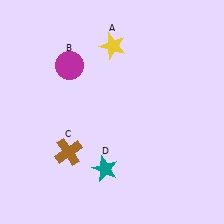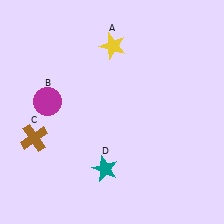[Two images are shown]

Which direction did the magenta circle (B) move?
The magenta circle (B) moved down.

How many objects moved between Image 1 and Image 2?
2 objects moved between the two images.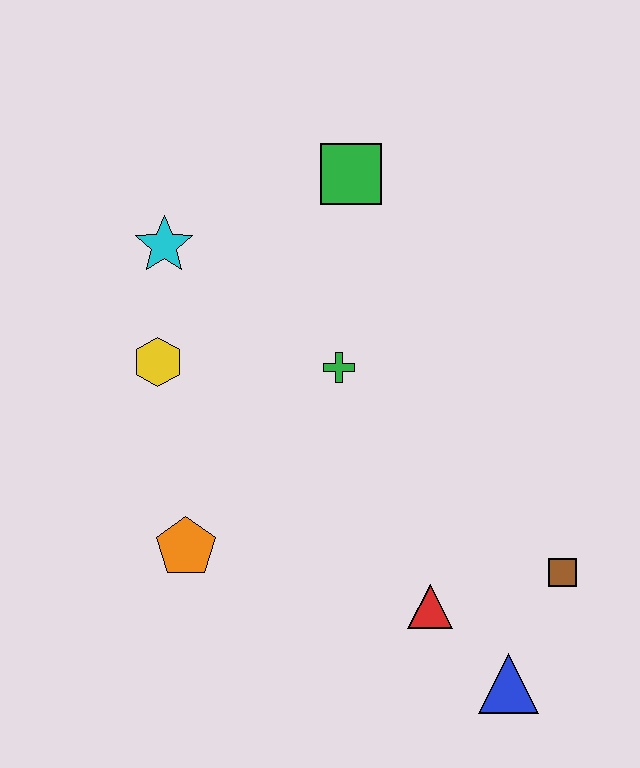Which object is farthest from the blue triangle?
The cyan star is farthest from the blue triangle.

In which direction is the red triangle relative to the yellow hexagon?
The red triangle is to the right of the yellow hexagon.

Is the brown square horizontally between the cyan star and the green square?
No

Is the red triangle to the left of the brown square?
Yes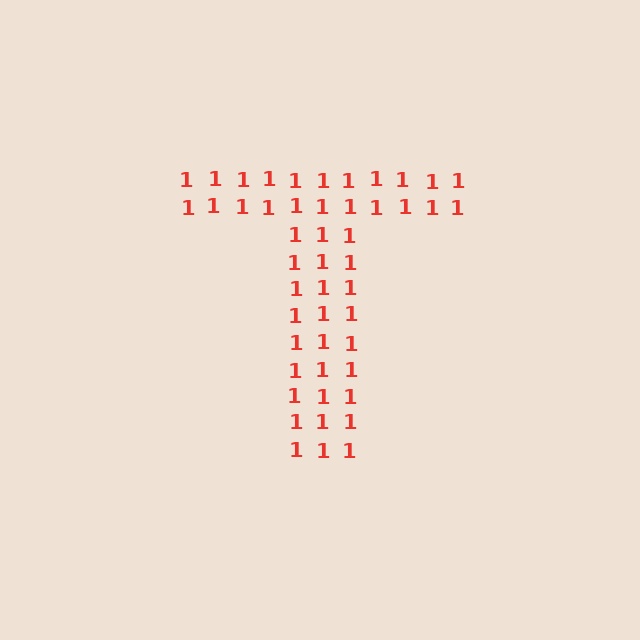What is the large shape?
The large shape is the letter T.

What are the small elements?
The small elements are digit 1's.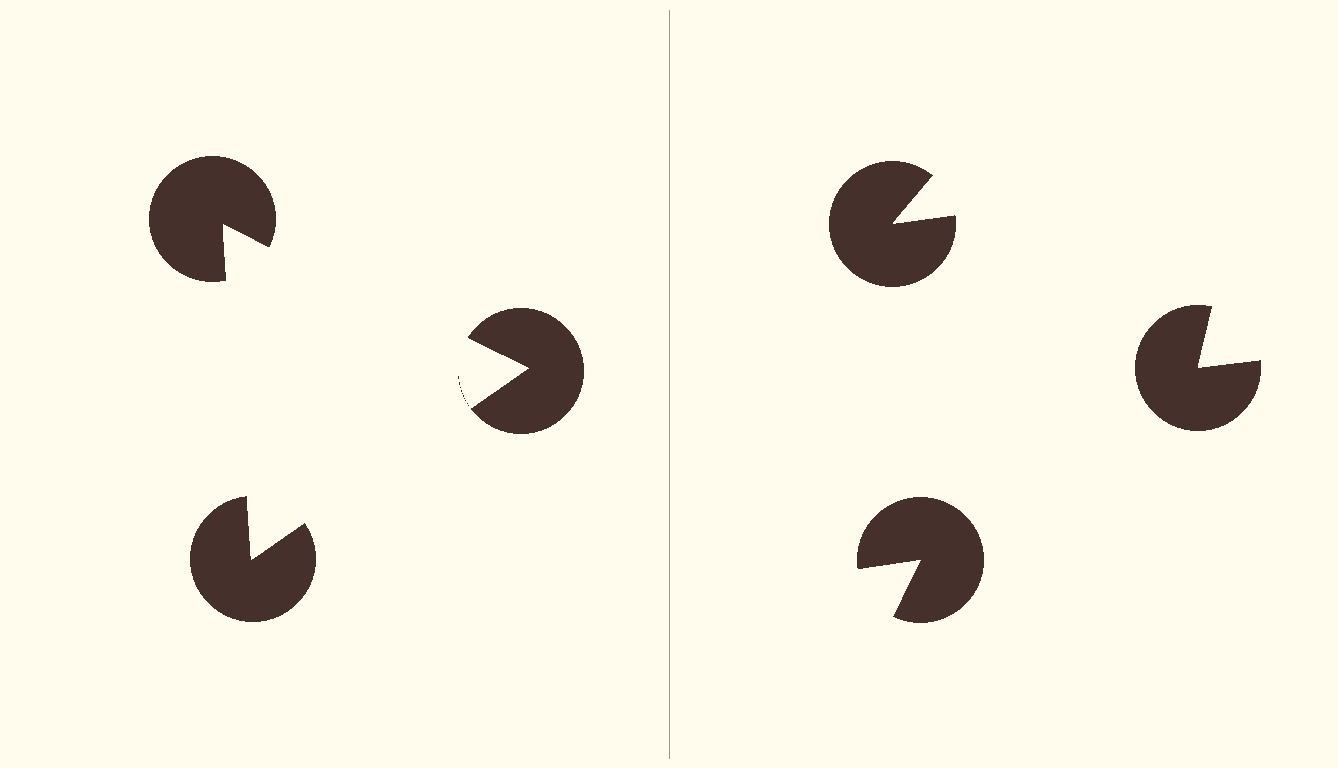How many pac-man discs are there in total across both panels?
6 — 3 on each side.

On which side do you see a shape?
An illusory triangle appears on the left side. On the right side the wedge cuts are rotated, so no coherent shape forms.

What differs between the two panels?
The pac-man discs are positioned identically on both sides; only the wedge orientations differ. On the left they align to a triangle; on the right they are misaligned.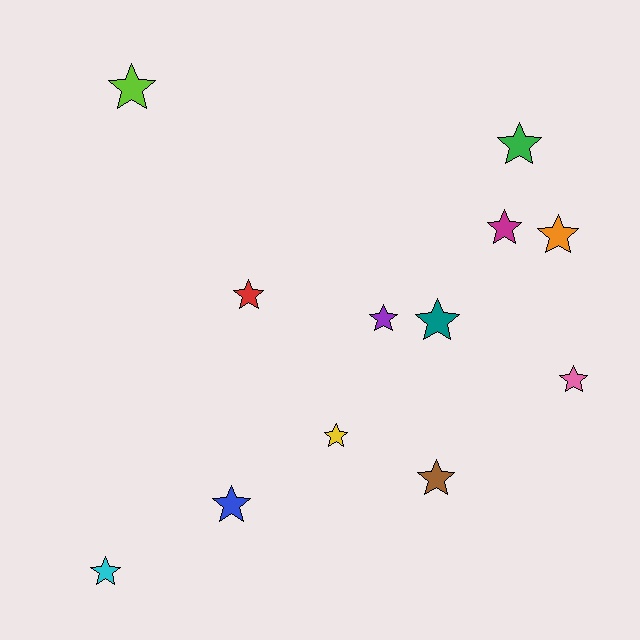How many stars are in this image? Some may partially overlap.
There are 12 stars.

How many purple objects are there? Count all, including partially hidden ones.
There is 1 purple object.